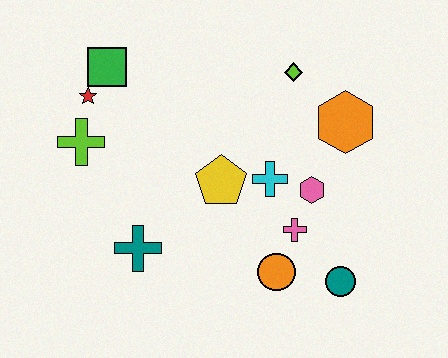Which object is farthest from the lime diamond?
The teal cross is farthest from the lime diamond.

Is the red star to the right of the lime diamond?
No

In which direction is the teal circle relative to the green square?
The teal circle is to the right of the green square.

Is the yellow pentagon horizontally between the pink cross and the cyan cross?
No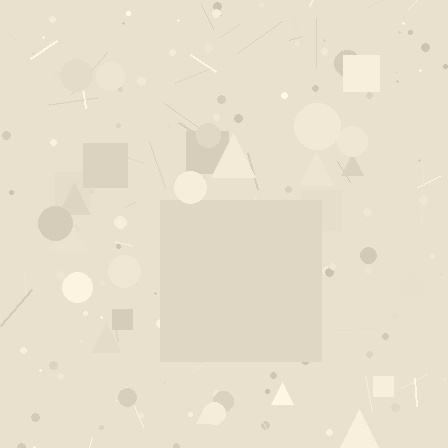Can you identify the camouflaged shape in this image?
The camouflaged shape is a square.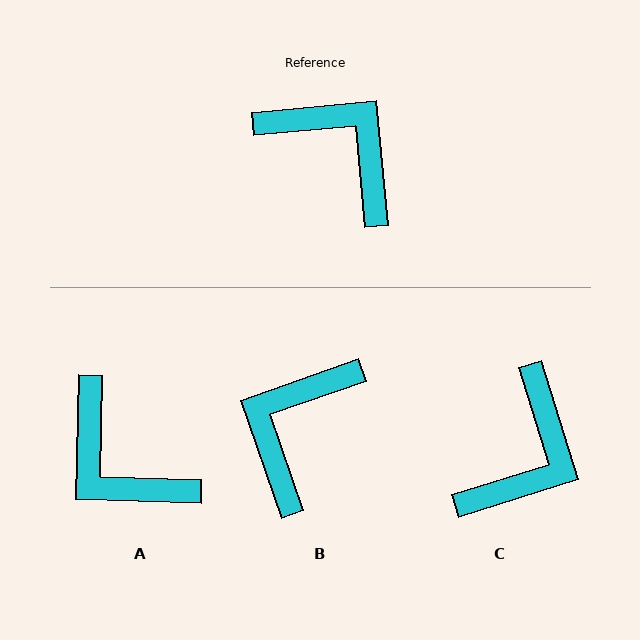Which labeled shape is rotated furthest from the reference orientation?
A, about 173 degrees away.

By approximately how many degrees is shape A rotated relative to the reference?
Approximately 173 degrees counter-clockwise.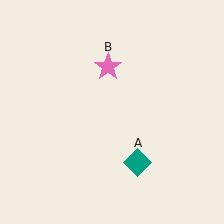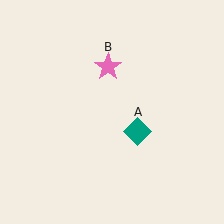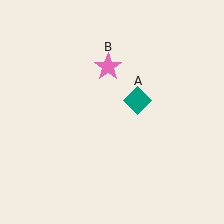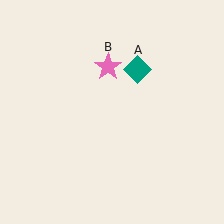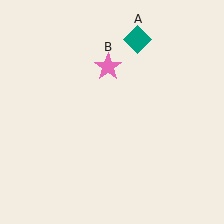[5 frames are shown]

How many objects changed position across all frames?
1 object changed position: teal diamond (object A).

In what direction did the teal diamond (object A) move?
The teal diamond (object A) moved up.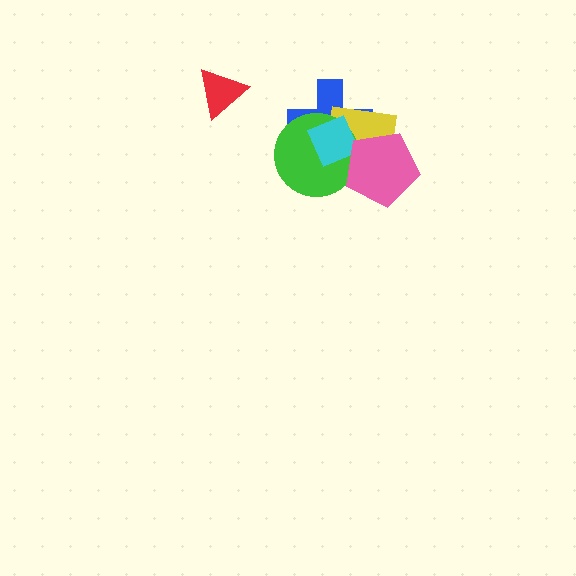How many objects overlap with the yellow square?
4 objects overlap with the yellow square.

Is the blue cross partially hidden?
Yes, it is partially covered by another shape.